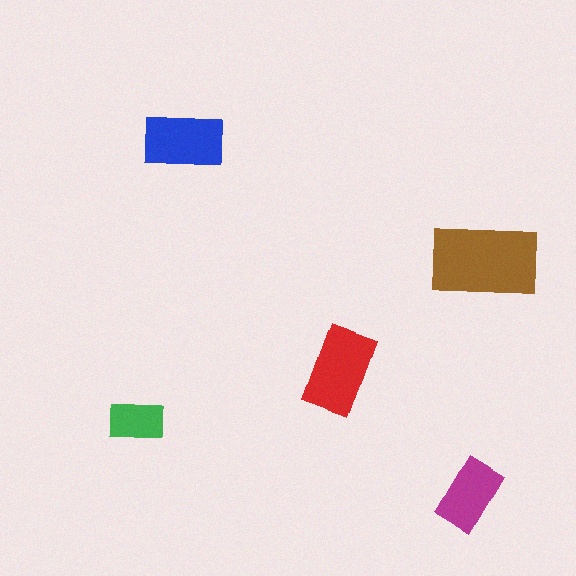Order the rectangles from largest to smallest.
the brown one, the red one, the blue one, the magenta one, the green one.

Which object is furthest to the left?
The green rectangle is leftmost.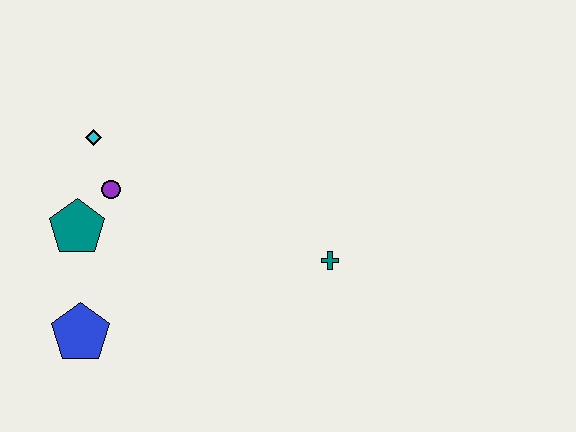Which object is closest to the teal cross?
The purple circle is closest to the teal cross.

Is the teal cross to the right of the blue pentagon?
Yes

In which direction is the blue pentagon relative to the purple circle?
The blue pentagon is below the purple circle.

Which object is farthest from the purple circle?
The teal cross is farthest from the purple circle.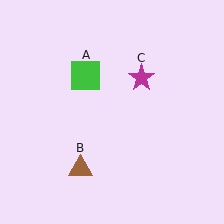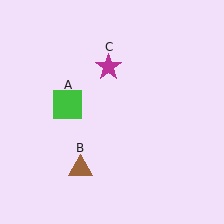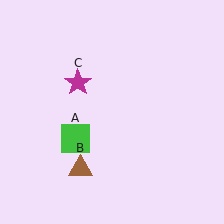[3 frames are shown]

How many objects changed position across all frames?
2 objects changed position: green square (object A), magenta star (object C).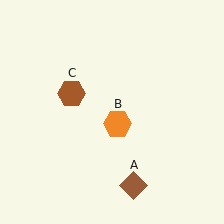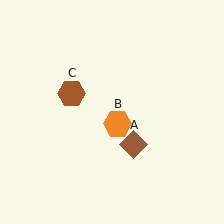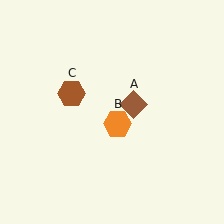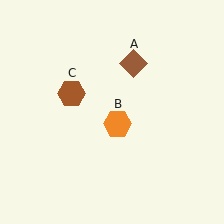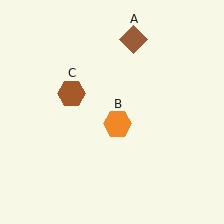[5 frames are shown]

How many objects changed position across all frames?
1 object changed position: brown diamond (object A).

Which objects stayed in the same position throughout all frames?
Orange hexagon (object B) and brown hexagon (object C) remained stationary.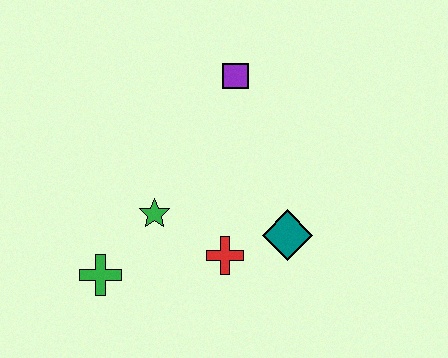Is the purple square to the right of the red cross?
Yes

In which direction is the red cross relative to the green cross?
The red cross is to the right of the green cross.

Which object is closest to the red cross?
The teal diamond is closest to the red cross.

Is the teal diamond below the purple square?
Yes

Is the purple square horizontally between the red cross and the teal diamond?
Yes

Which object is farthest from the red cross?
The purple square is farthest from the red cross.